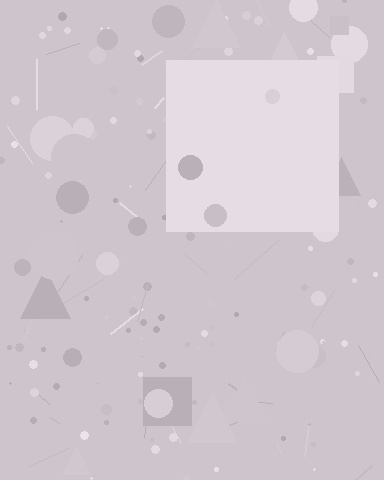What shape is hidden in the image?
A square is hidden in the image.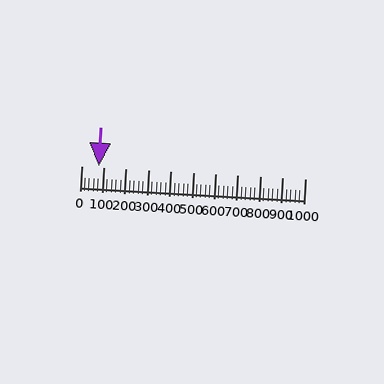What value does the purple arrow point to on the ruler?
The purple arrow points to approximately 80.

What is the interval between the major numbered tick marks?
The major tick marks are spaced 100 units apart.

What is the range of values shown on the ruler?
The ruler shows values from 0 to 1000.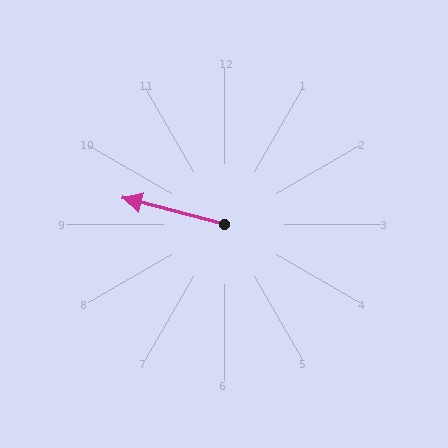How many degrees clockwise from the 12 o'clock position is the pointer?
Approximately 285 degrees.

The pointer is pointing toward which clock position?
Roughly 9 o'clock.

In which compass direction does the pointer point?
West.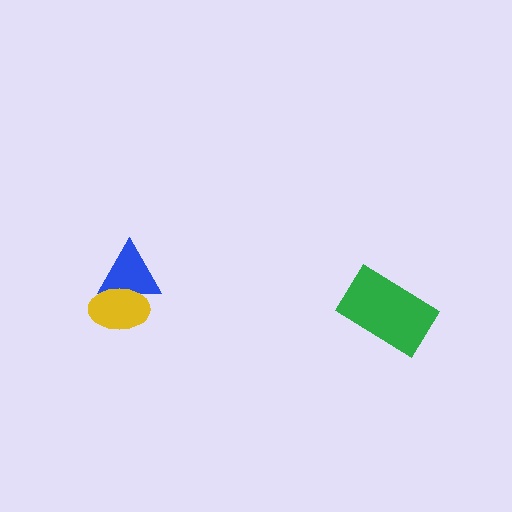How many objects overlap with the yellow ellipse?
1 object overlaps with the yellow ellipse.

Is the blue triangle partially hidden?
Yes, it is partially covered by another shape.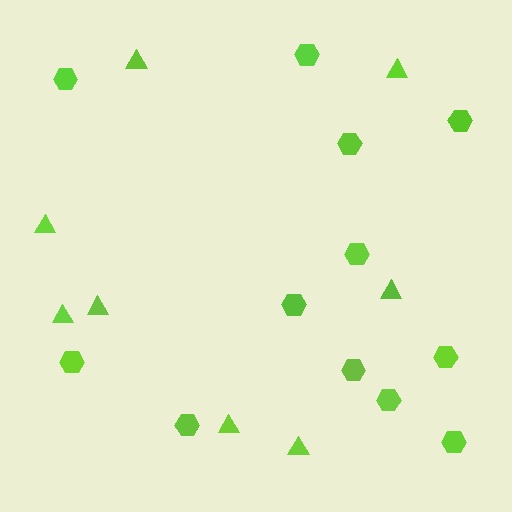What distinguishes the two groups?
There are 2 groups: one group of hexagons (12) and one group of triangles (8).